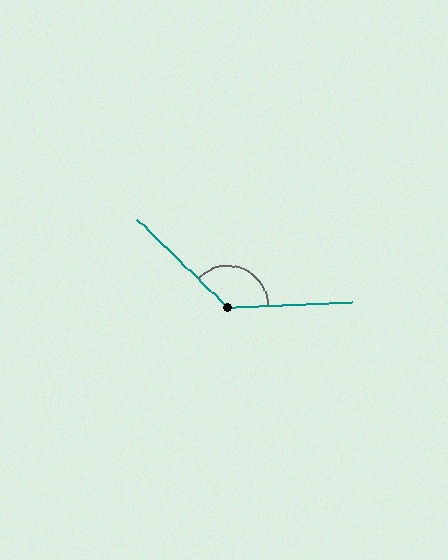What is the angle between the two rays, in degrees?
Approximately 134 degrees.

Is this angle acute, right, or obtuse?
It is obtuse.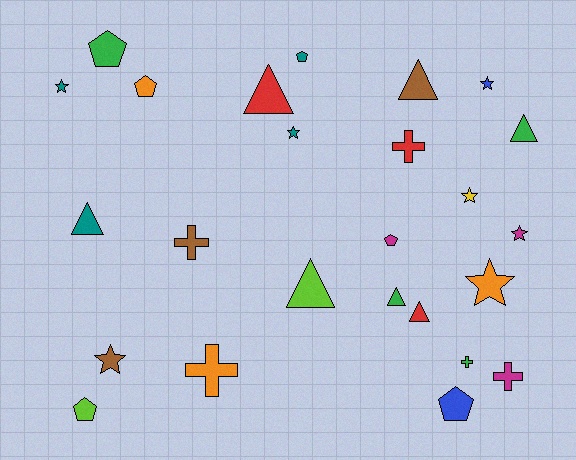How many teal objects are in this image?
There are 4 teal objects.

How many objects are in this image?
There are 25 objects.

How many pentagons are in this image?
There are 6 pentagons.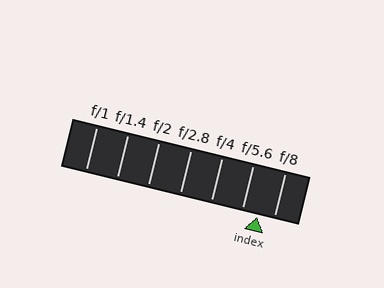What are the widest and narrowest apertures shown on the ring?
The widest aperture shown is f/1 and the narrowest is f/8.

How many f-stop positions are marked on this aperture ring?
There are 7 f-stop positions marked.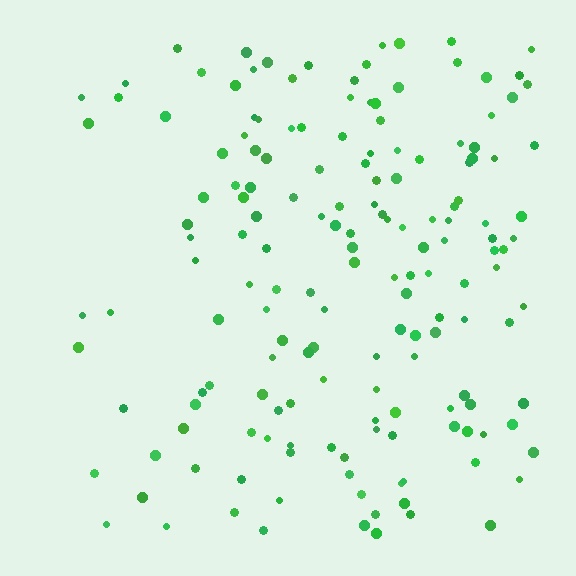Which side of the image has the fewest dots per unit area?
The left.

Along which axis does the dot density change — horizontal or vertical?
Horizontal.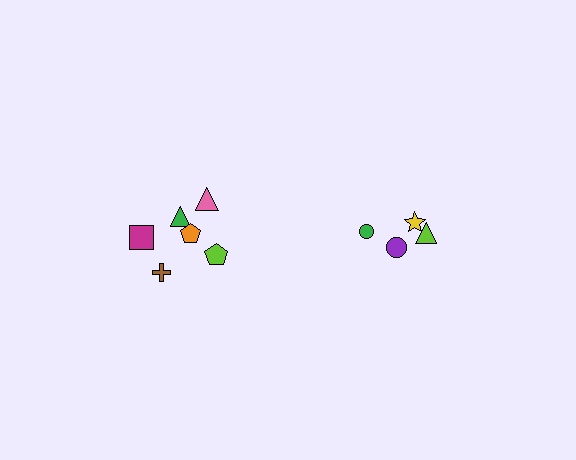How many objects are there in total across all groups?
There are 10 objects.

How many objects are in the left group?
There are 6 objects.